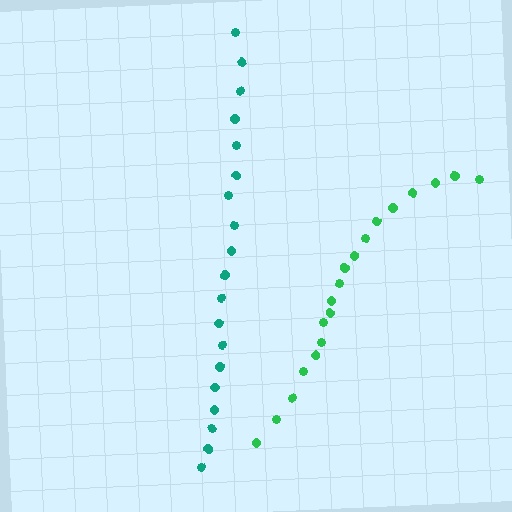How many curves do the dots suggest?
There are 2 distinct paths.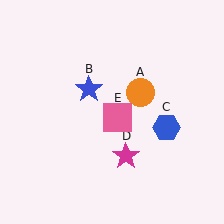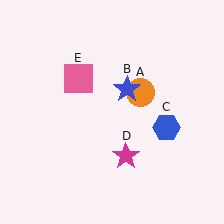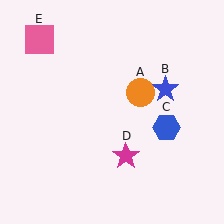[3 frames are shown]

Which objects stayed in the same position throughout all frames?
Orange circle (object A) and blue hexagon (object C) and magenta star (object D) remained stationary.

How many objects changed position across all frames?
2 objects changed position: blue star (object B), pink square (object E).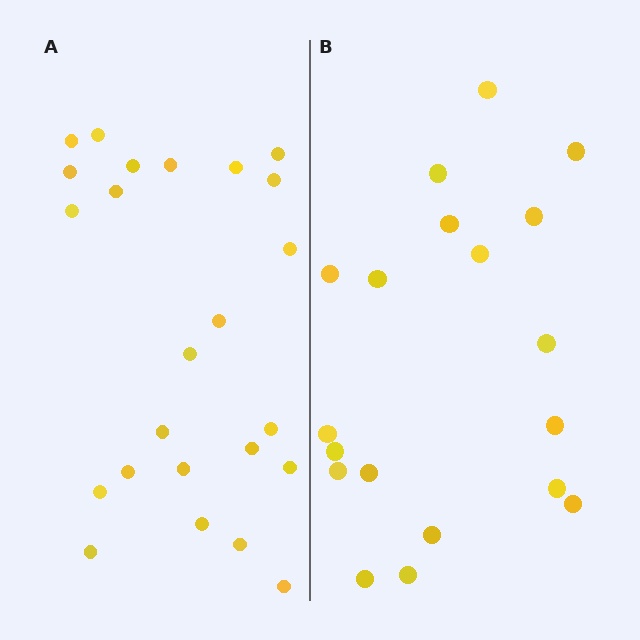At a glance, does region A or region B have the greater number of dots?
Region A (the left region) has more dots.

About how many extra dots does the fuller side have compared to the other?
Region A has about 5 more dots than region B.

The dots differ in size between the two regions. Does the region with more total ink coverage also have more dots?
No. Region B has more total ink coverage because its dots are larger, but region A actually contains more individual dots. Total area can be misleading — the number of items is what matters here.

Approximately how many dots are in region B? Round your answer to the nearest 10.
About 20 dots. (The exact count is 19, which rounds to 20.)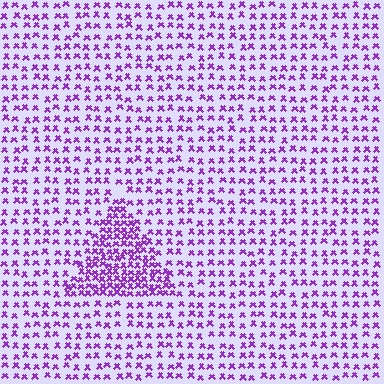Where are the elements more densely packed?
The elements are more densely packed inside the triangle boundary.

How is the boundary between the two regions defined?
The boundary is defined by a change in element density (approximately 2.1x ratio). All elements are the same color, size, and shape.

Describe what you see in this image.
The image contains small purple elements arranged at two different densities. A triangle-shaped region is visible where the elements are more densely packed than the surrounding area.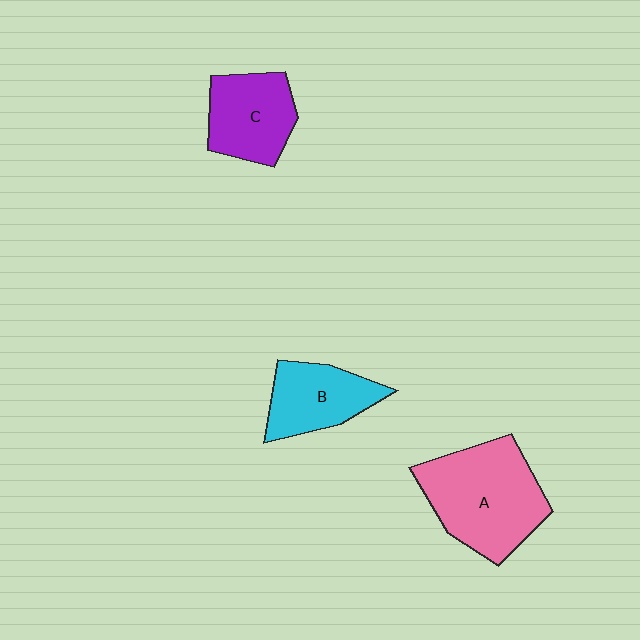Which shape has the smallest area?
Shape B (cyan).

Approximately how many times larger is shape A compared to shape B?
Approximately 1.7 times.